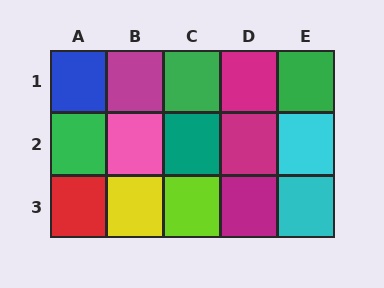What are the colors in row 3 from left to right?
Red, yellow, lime, magenta, cyan.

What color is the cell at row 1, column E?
Green.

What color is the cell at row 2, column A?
Green.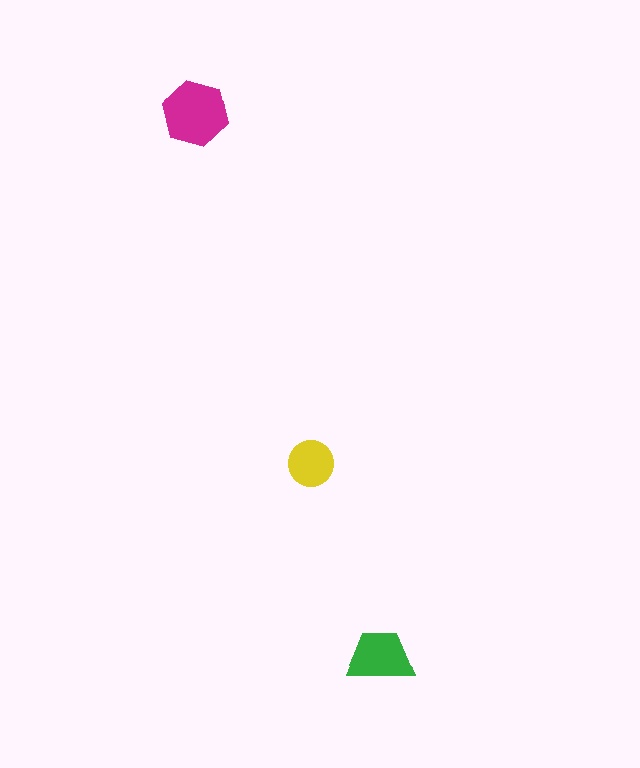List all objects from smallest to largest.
The yellow circle, the green trapezoid, the magenta hexagon.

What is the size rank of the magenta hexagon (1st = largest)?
1st.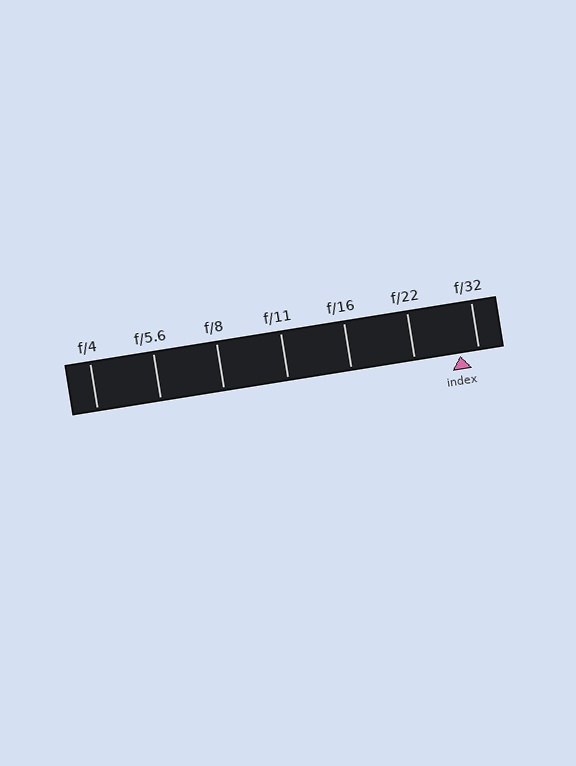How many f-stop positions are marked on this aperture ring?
There are 7 f-stop positions marked.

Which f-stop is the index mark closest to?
The index mark is closest to f/32.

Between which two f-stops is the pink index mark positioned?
The index mark is between f/22 and f/32.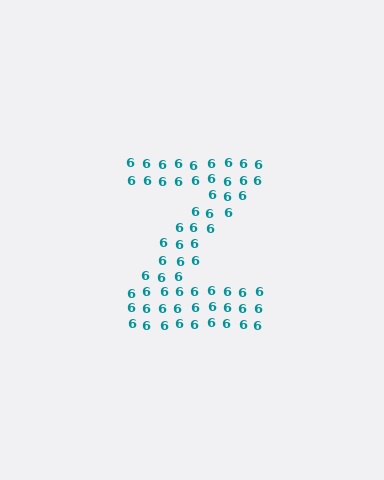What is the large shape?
The large shape is the letter Z.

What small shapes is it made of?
It is made of small digit 6's.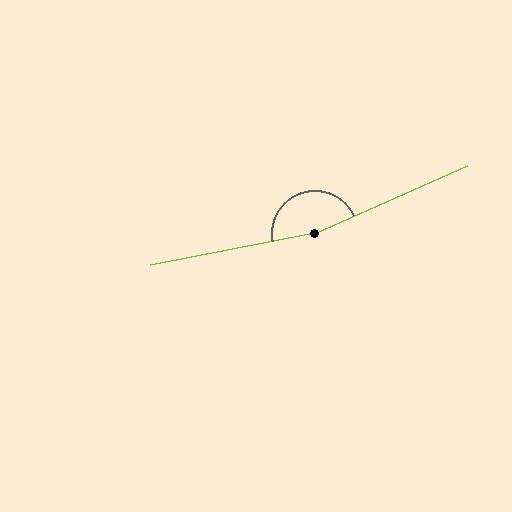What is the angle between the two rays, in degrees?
Approximately 167 degrees.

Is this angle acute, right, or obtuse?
It is obtuse.